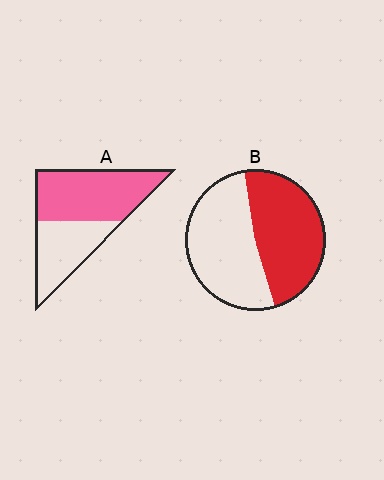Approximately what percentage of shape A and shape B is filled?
A is approximately 60% and B is approximately 50%.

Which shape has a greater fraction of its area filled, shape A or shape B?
Shape A.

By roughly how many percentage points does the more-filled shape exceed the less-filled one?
By roughly 10 percentage points (A over B).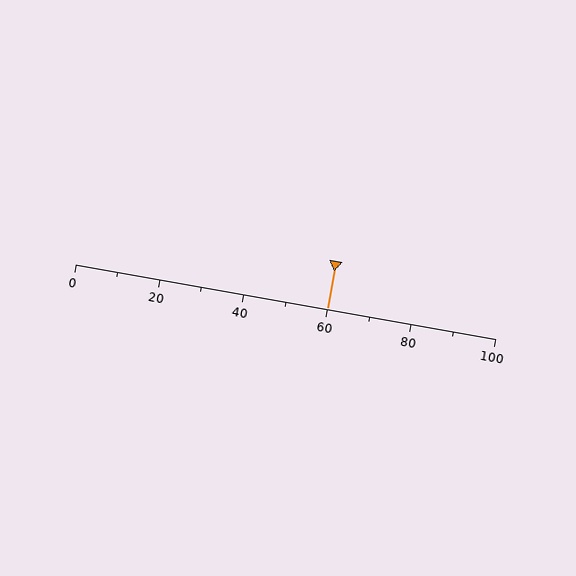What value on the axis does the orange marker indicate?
The marker indicates approximately 60.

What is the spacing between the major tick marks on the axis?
The major ticks are spaced 20 apart.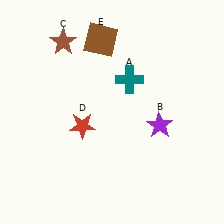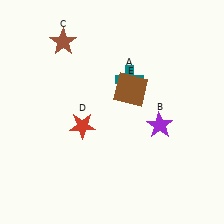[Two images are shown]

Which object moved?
The brown square (E) moved down.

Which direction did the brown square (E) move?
The brown square (E) moved down.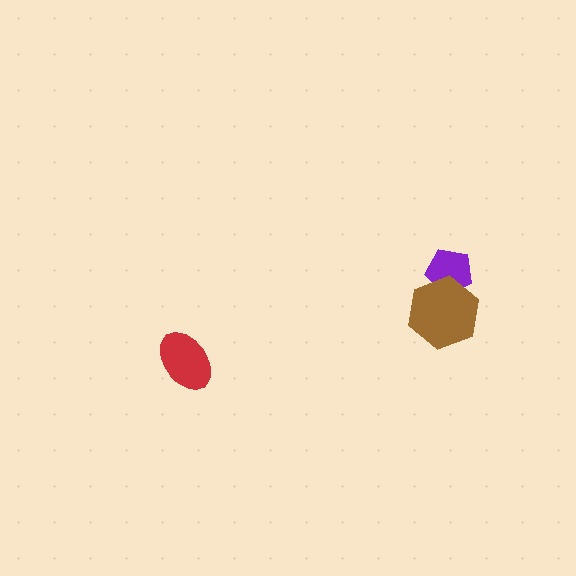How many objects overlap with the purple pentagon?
1 object overlaps with the purple pentagon.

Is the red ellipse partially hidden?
No, no other shape covers it.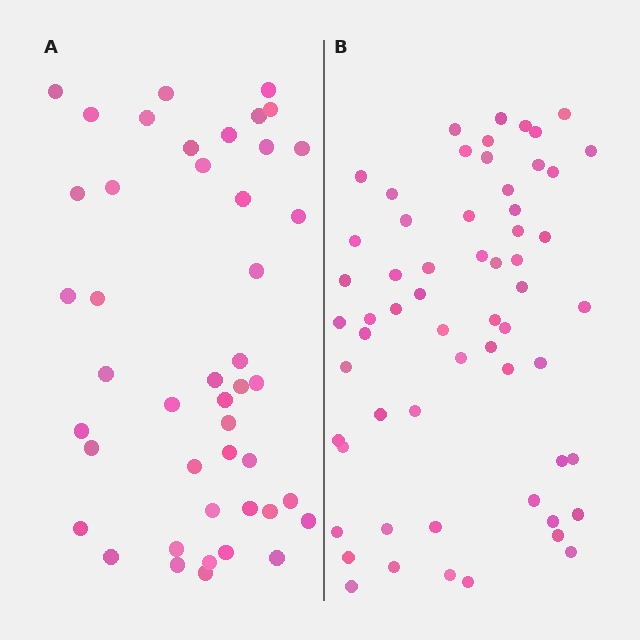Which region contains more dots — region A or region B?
Region B (the right region) has more dots.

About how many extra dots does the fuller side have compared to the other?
Region B has approximately 15 more dots than region A.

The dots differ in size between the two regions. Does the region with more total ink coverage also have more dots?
No. Region A has more total ink coverage because its dots are larger, but region B actually contains more individual dots. Total area can be misleading — the number of items is what matters here.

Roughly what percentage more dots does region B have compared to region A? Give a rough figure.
About 35% more.